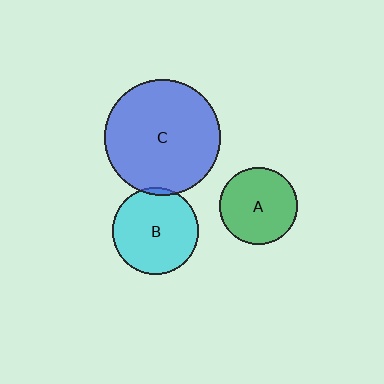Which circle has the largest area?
Circle C (blue).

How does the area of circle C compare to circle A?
Approximately 2.3 times.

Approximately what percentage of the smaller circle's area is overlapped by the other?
Approximately 5%.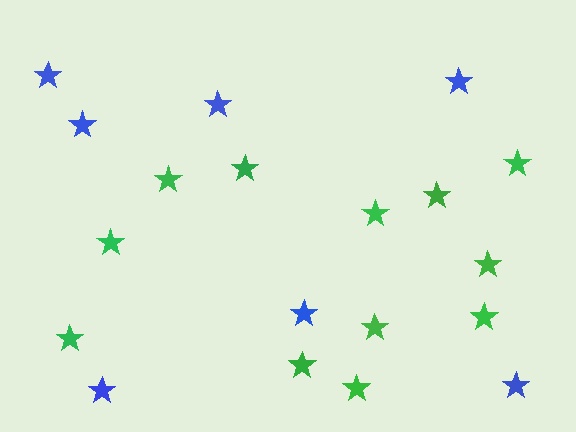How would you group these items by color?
There are 2 groups: one group of green stars (12) and one group of blue stars (7).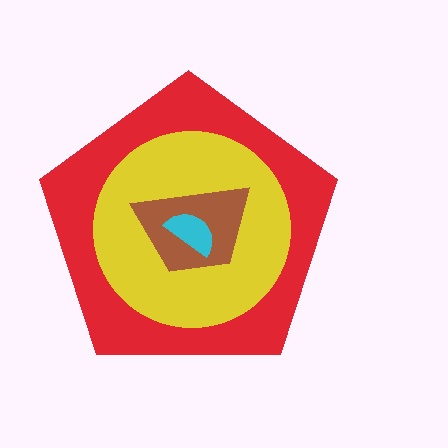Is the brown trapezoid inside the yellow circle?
Yes.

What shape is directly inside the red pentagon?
The yellow circle.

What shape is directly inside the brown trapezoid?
The cyan semicircle.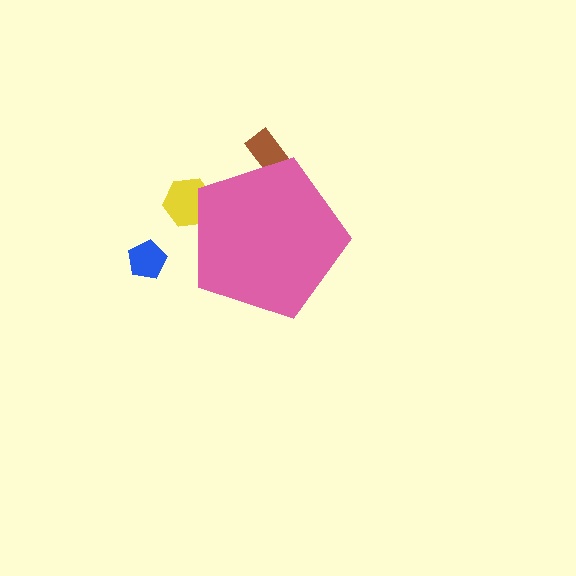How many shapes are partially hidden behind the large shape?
2 shapes are partially hidden.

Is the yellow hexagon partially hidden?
Yes, the yellow hexagon is partially hidden behind the pink pentagon.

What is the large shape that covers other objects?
A pink pentagon.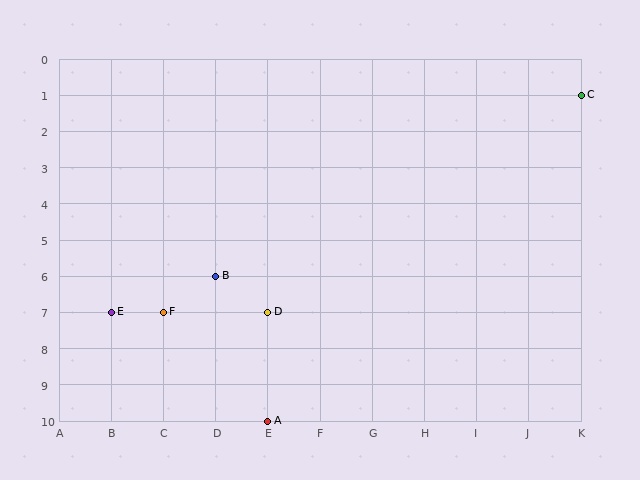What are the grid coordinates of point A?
Point A is at grid coordinates (E, 10).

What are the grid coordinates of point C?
Point C is at grid coordinates (K, 1).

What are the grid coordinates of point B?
Point B is at grid coordinates (D, 6).